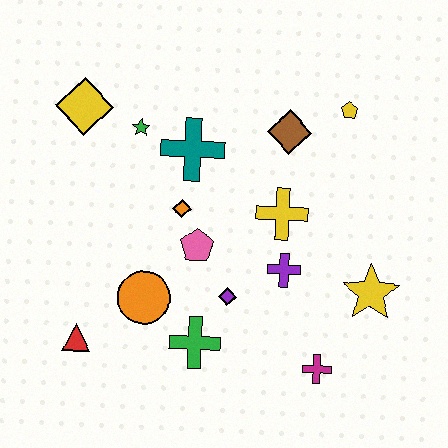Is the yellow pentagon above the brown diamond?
Yes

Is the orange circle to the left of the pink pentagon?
Yes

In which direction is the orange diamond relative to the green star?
The orange diamond is below the green star.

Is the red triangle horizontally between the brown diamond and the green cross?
No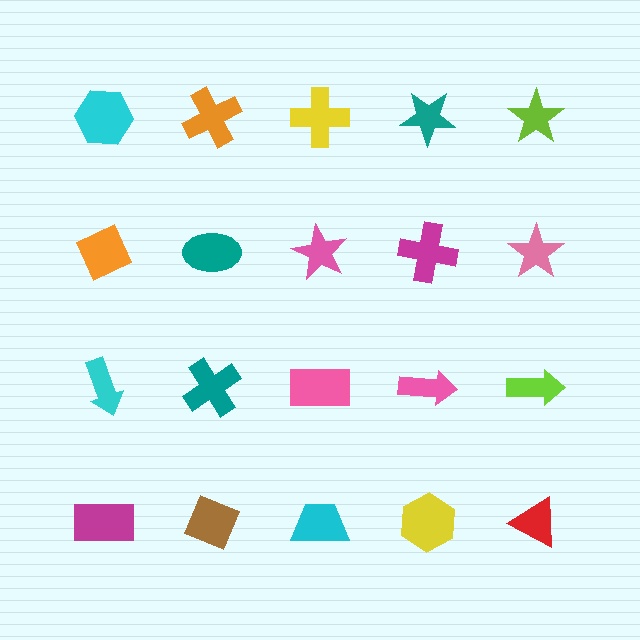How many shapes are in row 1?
5 shapes.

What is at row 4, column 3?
A cyan trapezoid.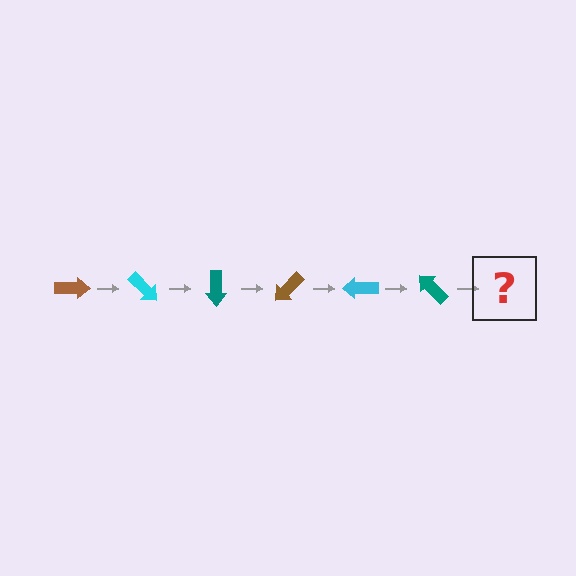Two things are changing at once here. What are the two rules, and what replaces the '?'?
The two rules are that it rotates 45 degrees each step and the color cycles through brown, cyan, and teal. The '?' should be a brown arrow, rotated 270 degrees from the start.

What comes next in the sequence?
The next element should be a brown arrow, rotated 270 degrees from the start.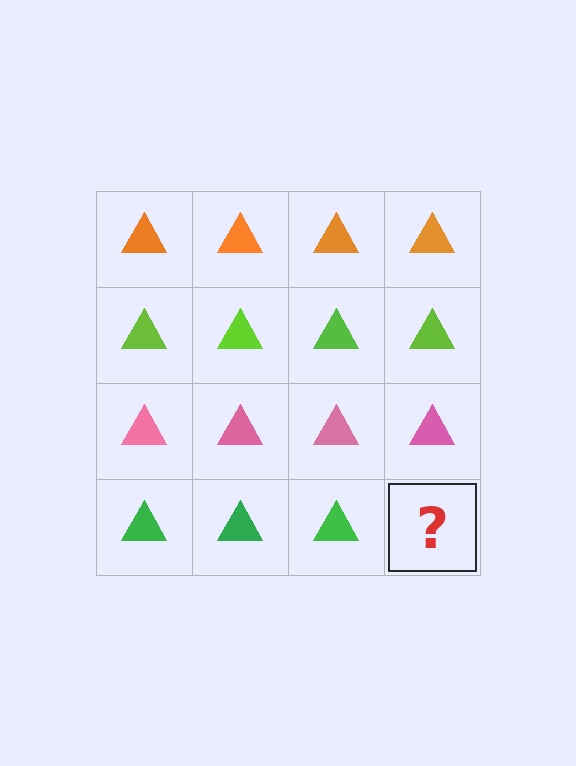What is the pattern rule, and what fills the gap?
The rule is that each row has a consistent color. The gap should be filled with a green triangle.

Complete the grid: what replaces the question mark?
The question mark should be replaced with a green triangle.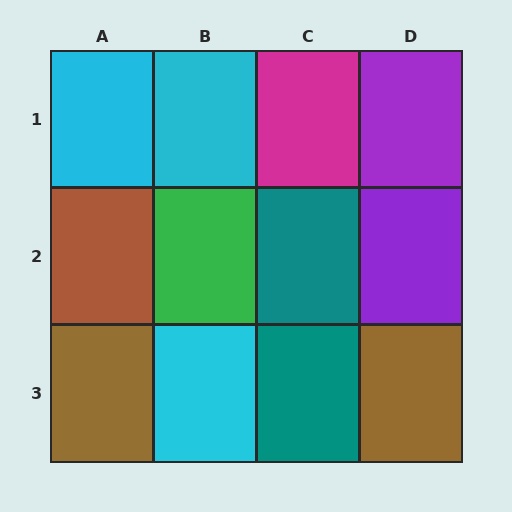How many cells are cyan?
3 cells are cyan.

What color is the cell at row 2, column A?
Brown.